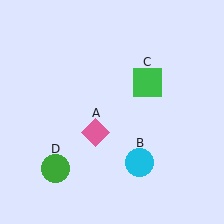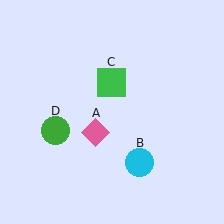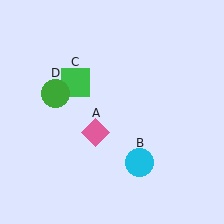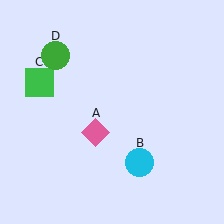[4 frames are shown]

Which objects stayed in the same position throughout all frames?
Pink diamond (object A) and cyan circle (object B) remained stationary.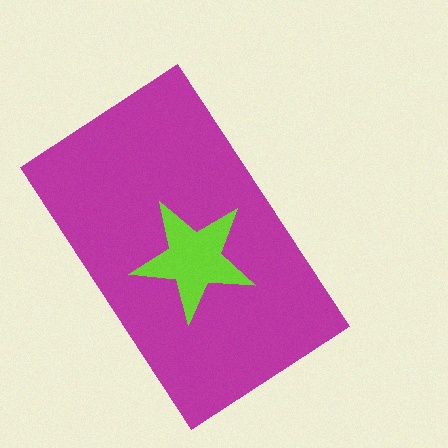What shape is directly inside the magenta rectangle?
The lime star.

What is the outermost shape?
The magenta rectangle.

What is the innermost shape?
The lime star.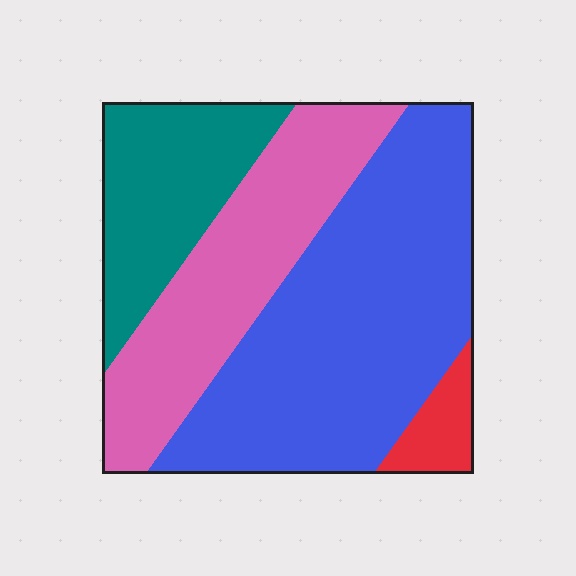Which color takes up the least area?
Red, at roughly 5%.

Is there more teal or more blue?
Blue.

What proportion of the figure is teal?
Teal takes up about one fifth (1/5) of the figure.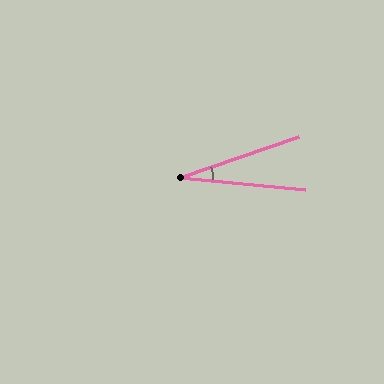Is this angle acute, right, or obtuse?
It is acute.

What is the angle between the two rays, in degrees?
Approximately 25 degrees.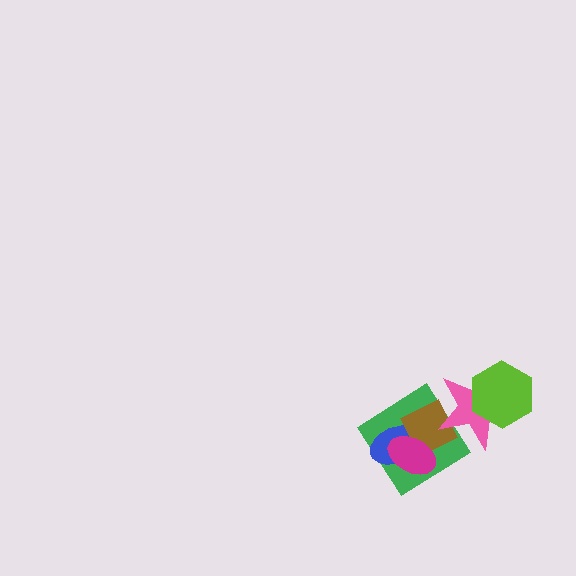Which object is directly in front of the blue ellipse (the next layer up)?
The brown diamond is directly in front of the blue ellipse.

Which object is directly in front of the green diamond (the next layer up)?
The blue ellipse is directly in front of the green diamond.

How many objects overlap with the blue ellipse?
3 objects overlap with the blue ellipse.